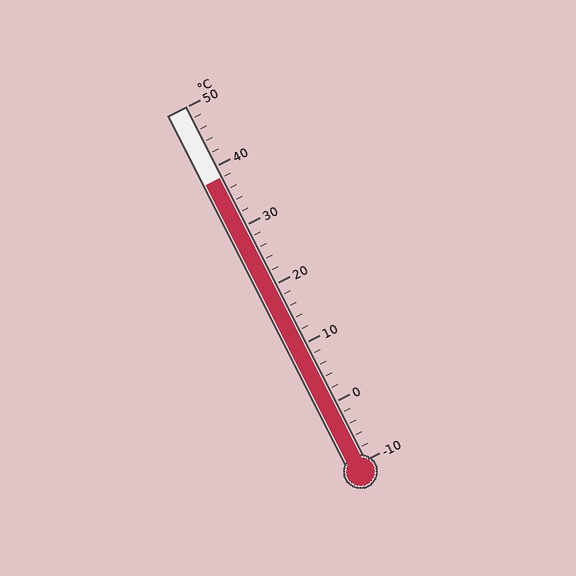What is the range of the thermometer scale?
The thermometer scale ranges from -10°C to 50°C.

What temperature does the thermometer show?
The thermometer shows approximately 38°C.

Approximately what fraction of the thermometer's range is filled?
The thermometer is filled to approximately 80% of its range.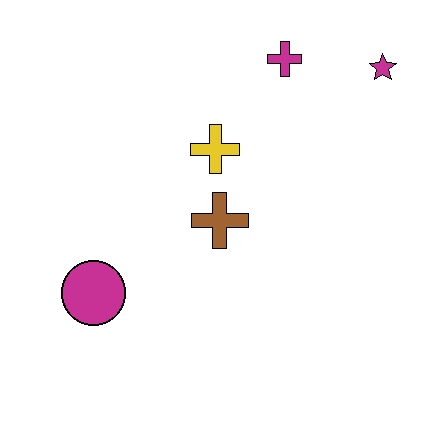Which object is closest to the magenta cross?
The magenta star is closest to the magenta cross.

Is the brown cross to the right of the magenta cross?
No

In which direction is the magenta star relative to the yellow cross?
The magenta star is to the right of the yellow cross.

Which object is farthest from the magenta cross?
The magenta circle is farthest from the magenta cross.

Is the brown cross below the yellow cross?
Yes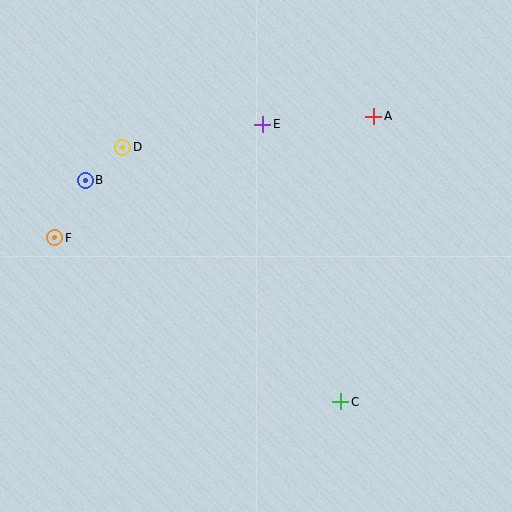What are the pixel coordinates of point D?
Point D is at (123, 147).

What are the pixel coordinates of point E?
Point E is at (263, 124).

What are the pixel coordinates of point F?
Point F is at (55, 238).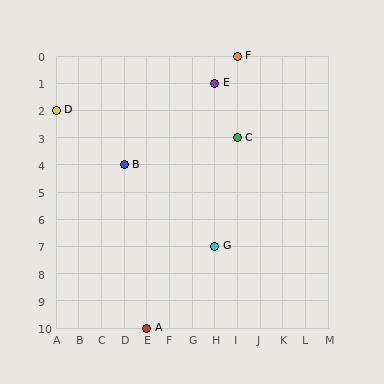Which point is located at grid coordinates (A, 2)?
Point D is at (A, 2).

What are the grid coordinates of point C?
Point C is at grid coordinates (I, 3).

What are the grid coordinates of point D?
Point D is at grid coordinates (A, 2).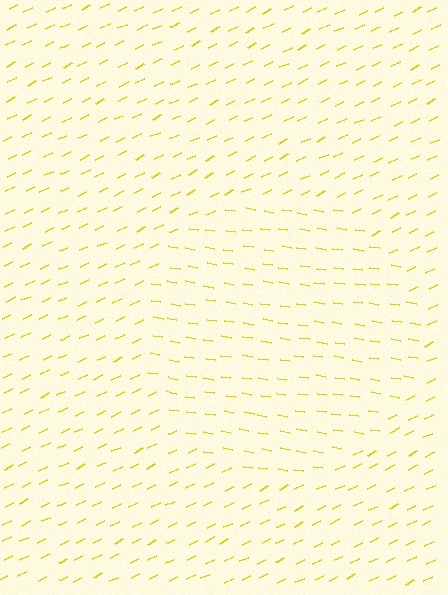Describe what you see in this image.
The image is filled with small yellow line segments. A circle region in the image has lines oriented differently from the surrounding lines, creating a visible texture boundary.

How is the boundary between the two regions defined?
The boundary is defined purely by a change in line orientation (approximately 35 degrees difference). All lines are the same color and thickness.